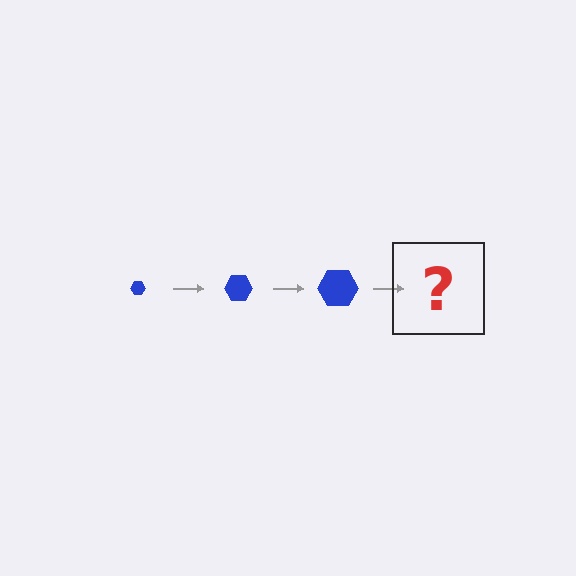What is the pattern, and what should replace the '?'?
The pattern is that the hexagon gets progressively larger each step. The '?' should be a blue hexagon, larger than the previous one.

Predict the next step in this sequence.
The next step is a blue hexagon, larger than the previous one.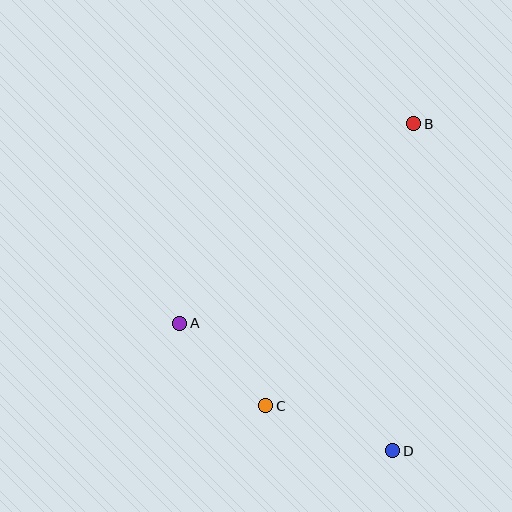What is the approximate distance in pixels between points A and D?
The distance between A and D is approximately 248 pixels.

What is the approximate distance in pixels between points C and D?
The distance between C and D is approximately 135 pixels.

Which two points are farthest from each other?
Points B and D are farthest from each other.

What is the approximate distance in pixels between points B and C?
The distance between B and C is approximately 318 pixels.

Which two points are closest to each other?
Points A and C are closest to each other.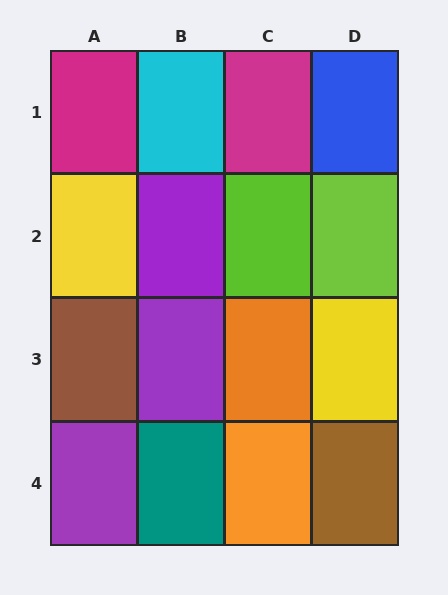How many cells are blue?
1 cell is blue.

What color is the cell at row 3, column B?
Purple.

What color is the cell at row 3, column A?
Brown.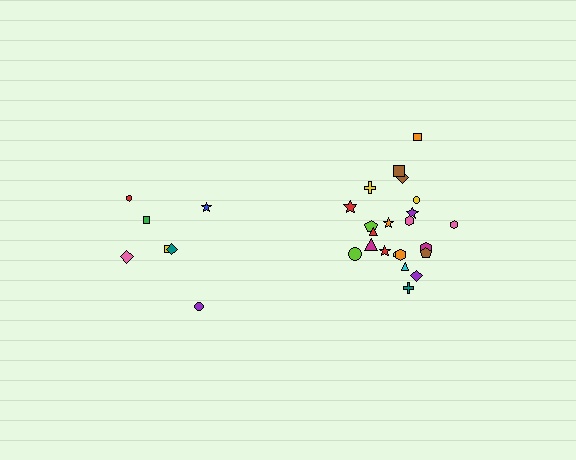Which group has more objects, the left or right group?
The right group.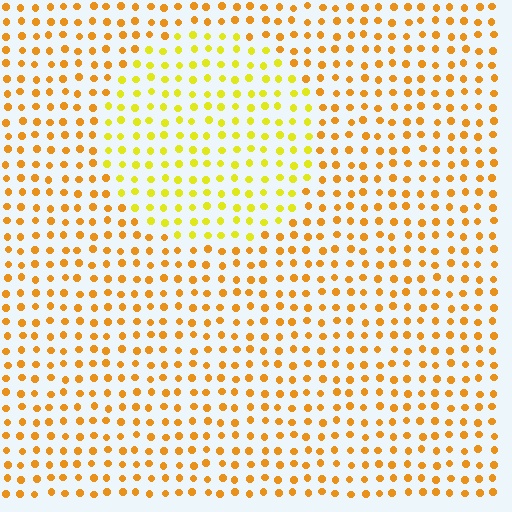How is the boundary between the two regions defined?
The boundary is defined purely by a slight shift in hue (about 28 degrees). Spacing, size, and orientation are identical on both sides.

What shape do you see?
I see a circle.